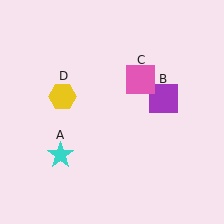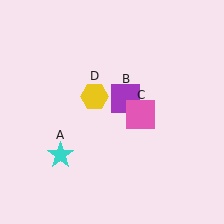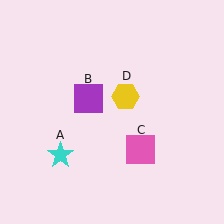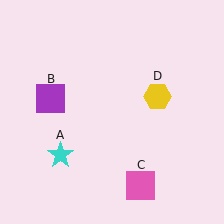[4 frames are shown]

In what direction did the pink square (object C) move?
The pink square (object C) moved down.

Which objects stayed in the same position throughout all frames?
Cyan star (object A) remained stationary.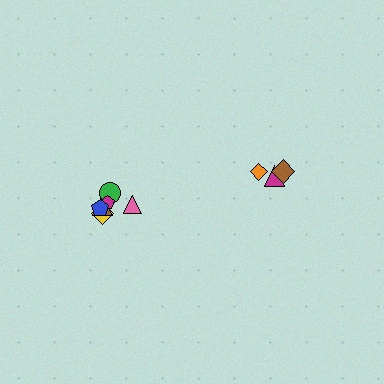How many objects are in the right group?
There are 3 objects.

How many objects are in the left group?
There are 6 objects.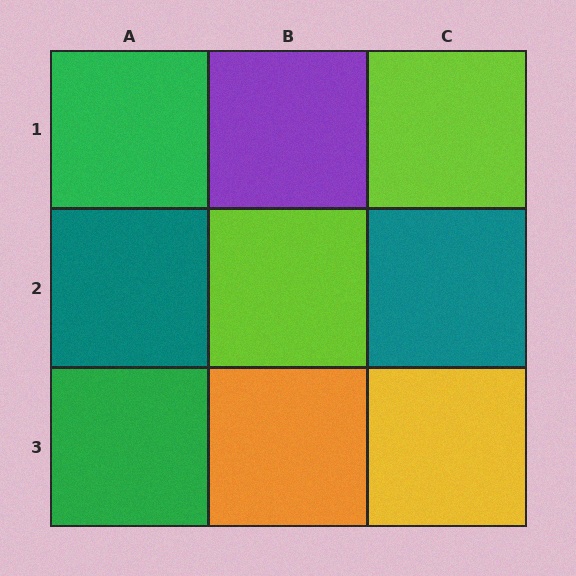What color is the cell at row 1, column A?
Green.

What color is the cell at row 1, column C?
Lime.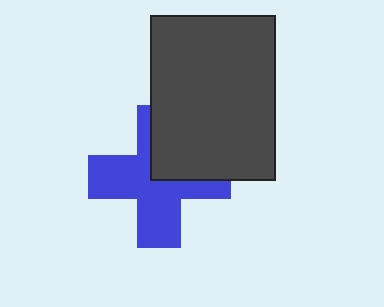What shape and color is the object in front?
The object in front is a dark gray rectangle.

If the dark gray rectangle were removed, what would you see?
You would see the complete blue cross.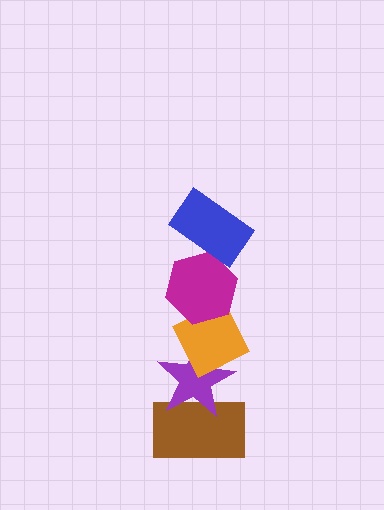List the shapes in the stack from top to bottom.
From top to bottom: the blue rectangle, the magenta hexagon, the orange diamond, the purple star, the brown rectangle.